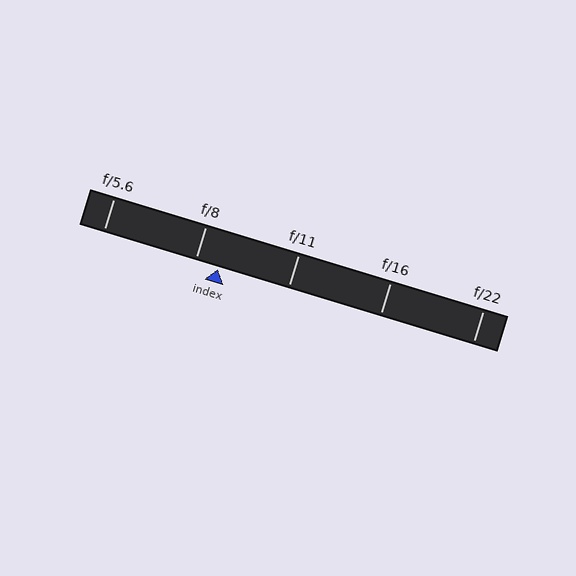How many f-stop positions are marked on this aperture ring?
There are 5 f-stop positions marked.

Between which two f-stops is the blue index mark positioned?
The index mark is between f/8 and f/11.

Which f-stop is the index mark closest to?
The index mark is closest to f/8.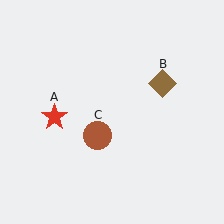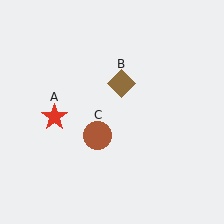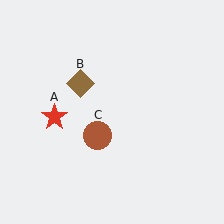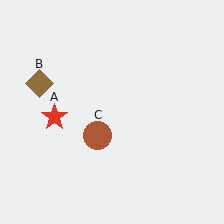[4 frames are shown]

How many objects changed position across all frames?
1 object changed position: brown diamond (object B).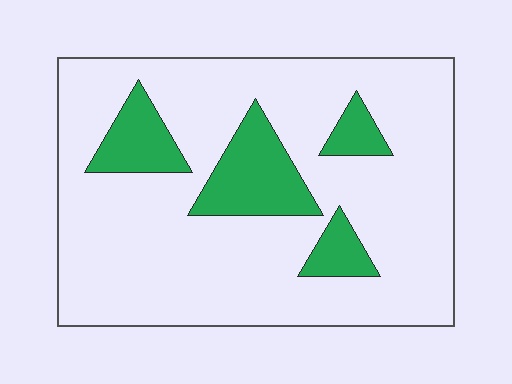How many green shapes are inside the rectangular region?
4.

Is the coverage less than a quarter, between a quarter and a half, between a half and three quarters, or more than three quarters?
Less than a quarter.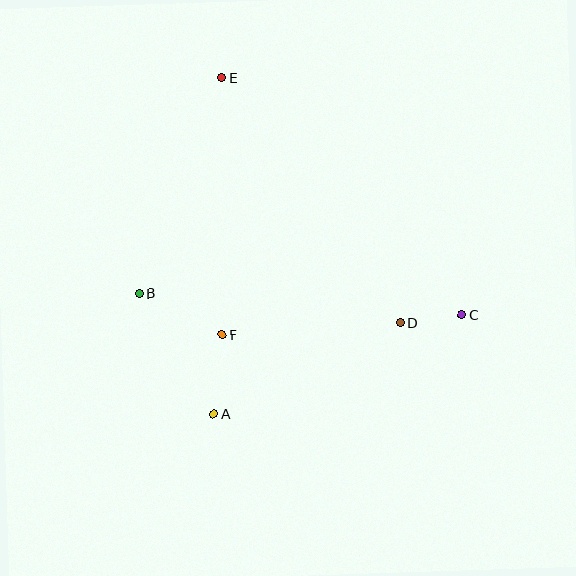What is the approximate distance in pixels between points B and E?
The distance between B and E is approximately 231 pixels.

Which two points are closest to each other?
Points C and D are closest to each other.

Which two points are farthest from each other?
Points C and E are farthest from each other.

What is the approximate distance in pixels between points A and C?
The distance between A and C is approximately 267 pixels.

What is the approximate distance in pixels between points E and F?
The distance between E and F is approximately 257 pixels.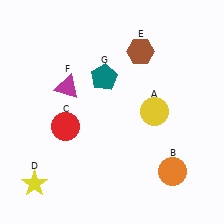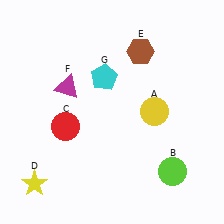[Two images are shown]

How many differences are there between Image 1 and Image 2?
There are 2 differences between the two images.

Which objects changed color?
B changed from orange to lime. G changed from teal to cyan.